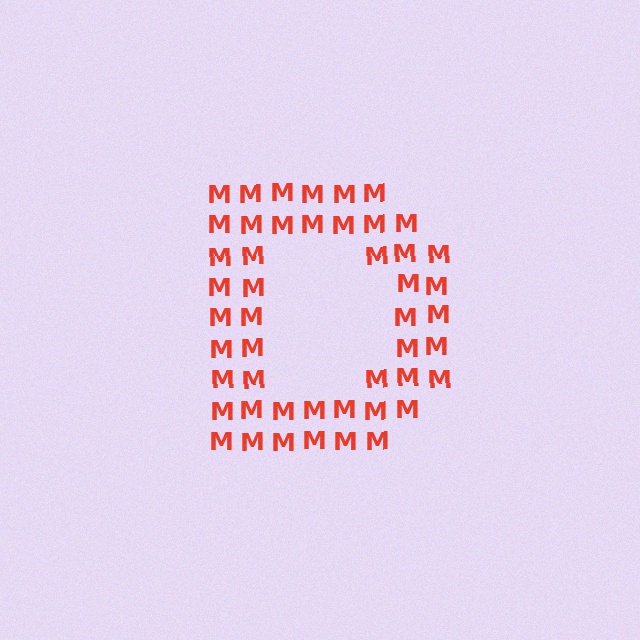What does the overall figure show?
The overall figure shows the letter D.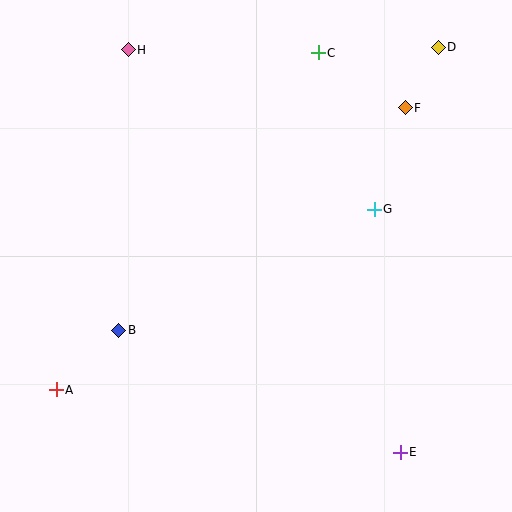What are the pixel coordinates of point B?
Point B is at (119, 330).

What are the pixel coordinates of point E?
Point E is at (400, 452).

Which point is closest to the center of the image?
Point G at (374, 209) is closest to the center.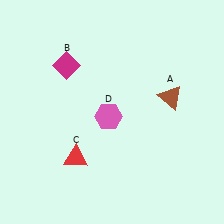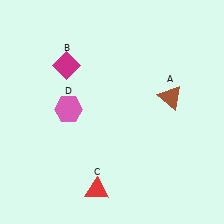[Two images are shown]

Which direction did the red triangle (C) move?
The red triangle (C) moved down.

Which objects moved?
The objects that moved are: the red triangle (C), the pink hexagon (D).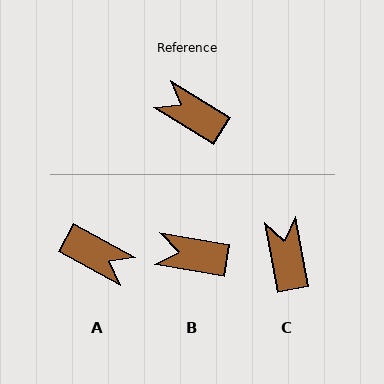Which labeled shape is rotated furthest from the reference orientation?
A, about 176 degrees away.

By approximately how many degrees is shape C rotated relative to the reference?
Approximately 47 degrees clockwise.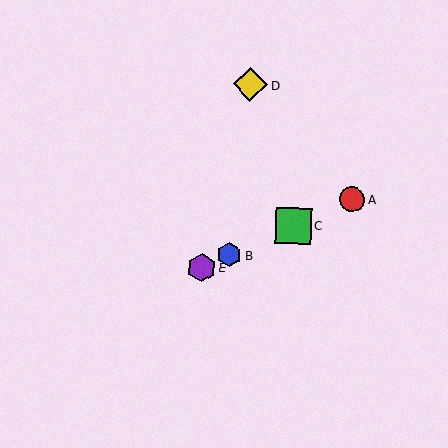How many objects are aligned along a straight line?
4 objects (A, B, C, E) are aligned along a straight line.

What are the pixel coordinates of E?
Object E is at (202, 267).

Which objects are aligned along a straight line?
Objects A, B, C, E are aligned along a straight line.